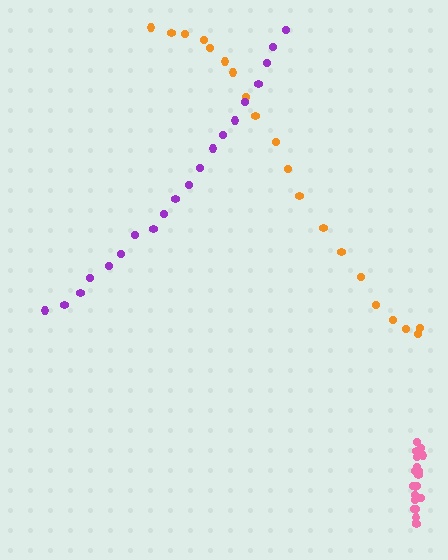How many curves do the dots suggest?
There are 3 distinct paths.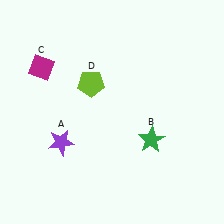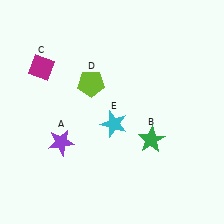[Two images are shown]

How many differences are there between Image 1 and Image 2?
There is 1 difference between the two images.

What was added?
A cyan star (E) was added in Image 2.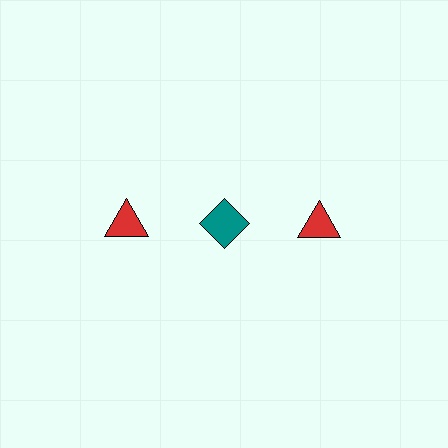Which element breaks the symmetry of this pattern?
The teal diamond in the top row, second from left column breaks the symmetry. All other shapes are red triangles.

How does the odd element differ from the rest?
It differs in both color (teal instead of red) and shape (diamond instead of triangle).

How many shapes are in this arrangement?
There are 3 shapes arranged in a grid pattern.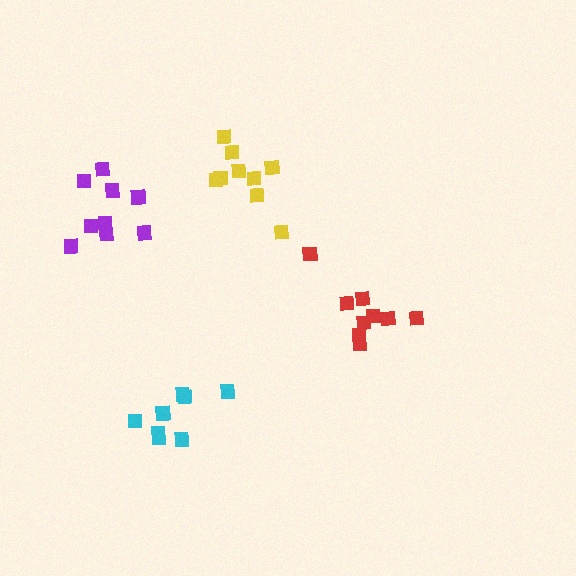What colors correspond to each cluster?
The clusters are colored: red, purple, yellow, cyan.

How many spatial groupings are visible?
There are 4 spatial groupings.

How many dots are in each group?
Group 1: 9 dots, Group 2: 9 dots, Group 3: 9 dots, Group 4: 8 dots (35 total).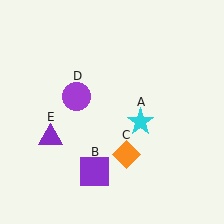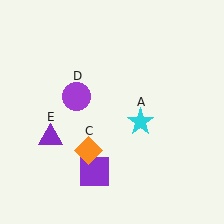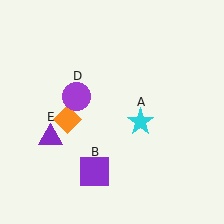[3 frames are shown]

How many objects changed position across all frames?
1 object changed position: orange diamond (object C).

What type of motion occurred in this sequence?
The orange diamond (object C) rotated clockwise around the center of the scene.